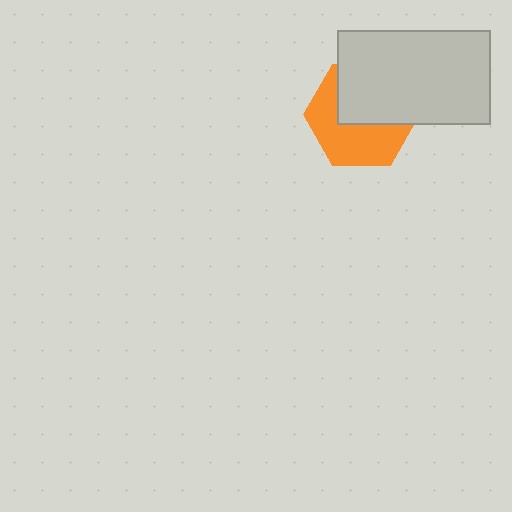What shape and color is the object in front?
The object in front is a light gray rectangle.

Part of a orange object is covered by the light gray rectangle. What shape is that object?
It is a hexagon.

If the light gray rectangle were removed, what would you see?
You would see the complete orange hexagon.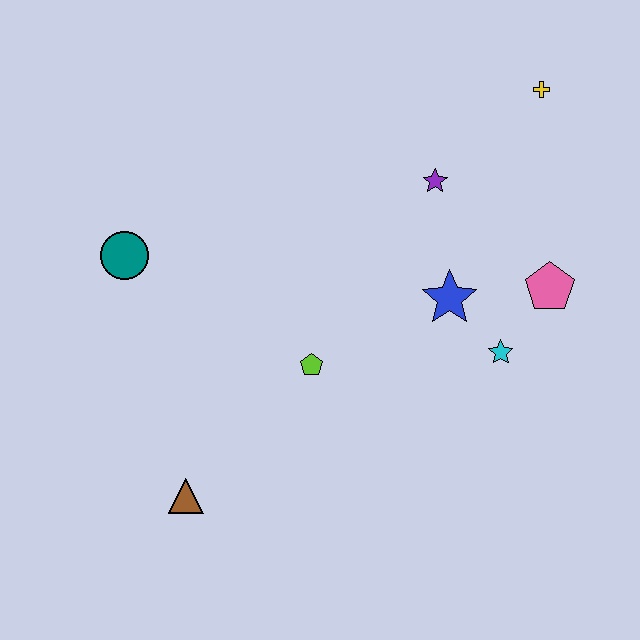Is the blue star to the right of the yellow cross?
No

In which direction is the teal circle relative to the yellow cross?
The teal circle is to the left of the yellow cross.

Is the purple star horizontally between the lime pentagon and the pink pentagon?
Yes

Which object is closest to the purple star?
The blue star is closest to the purple star.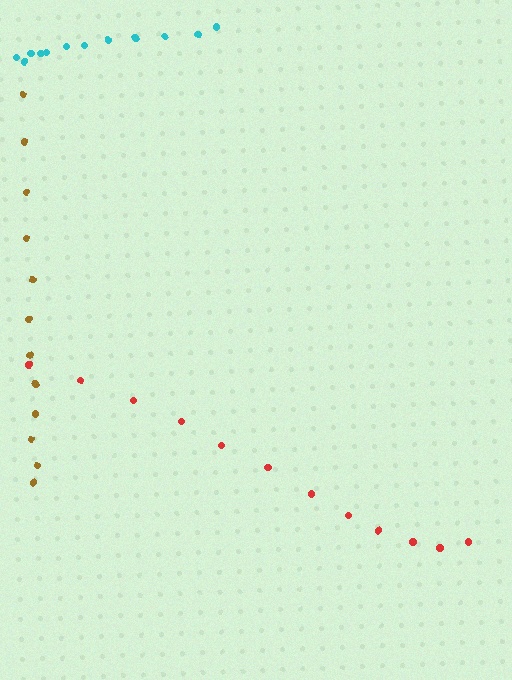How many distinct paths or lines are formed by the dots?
There are 3 distinct paths.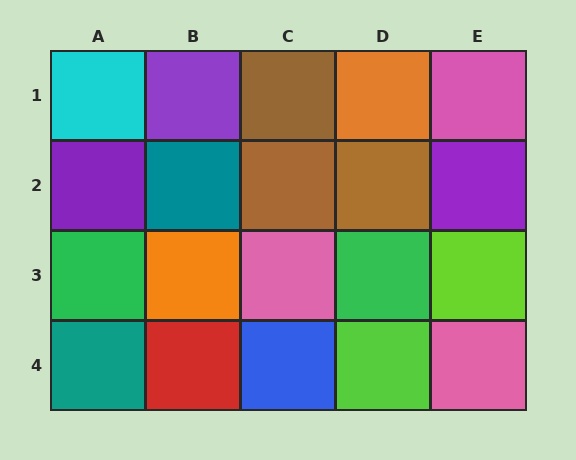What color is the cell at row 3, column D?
Green.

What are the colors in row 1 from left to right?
Cyan, purple, brown, orange, pink.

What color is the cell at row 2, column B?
Teal.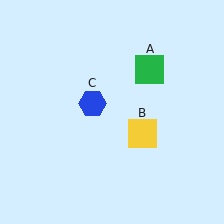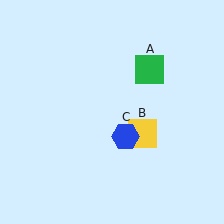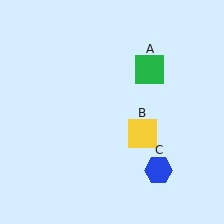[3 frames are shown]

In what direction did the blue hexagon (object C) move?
The blue hexagon (object C) moved down and to the right.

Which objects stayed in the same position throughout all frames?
Green square (object A) and yellow square (object B) remained stationary.